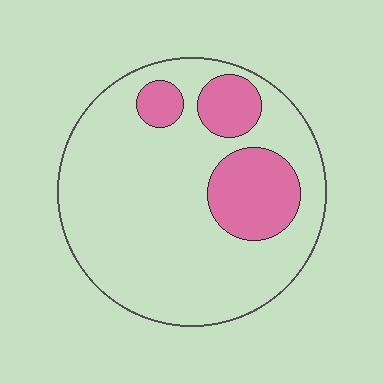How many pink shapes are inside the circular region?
3.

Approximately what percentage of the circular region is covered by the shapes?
Approximately 20%.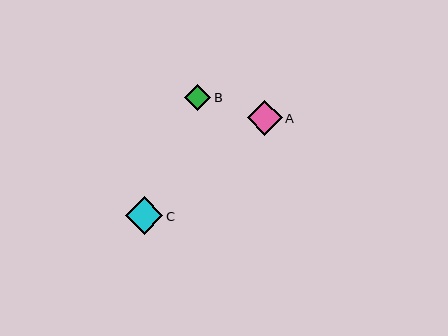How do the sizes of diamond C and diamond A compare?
Diamond C and diamond A are approximately the same size.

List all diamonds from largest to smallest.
From largest to smallest: C, A, B.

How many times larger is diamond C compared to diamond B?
Diamond C is approximately 1.5 times the size of diamond B.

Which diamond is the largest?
Diamond C is the largest with a size of approximately 38 pixels.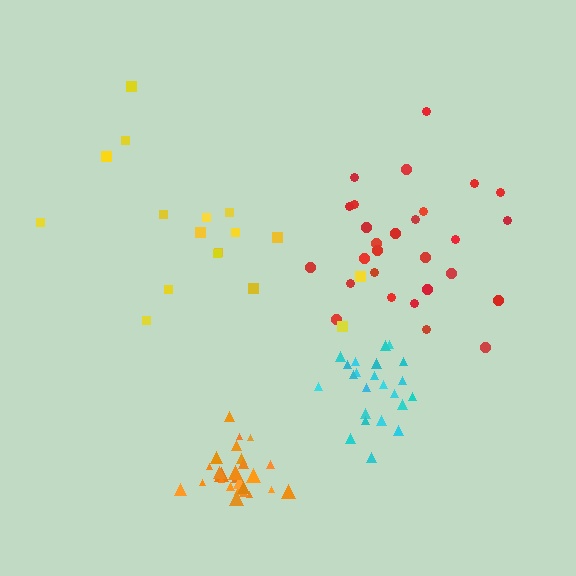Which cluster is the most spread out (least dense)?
Yellow.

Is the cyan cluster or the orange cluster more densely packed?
Orange.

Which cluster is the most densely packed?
Orange.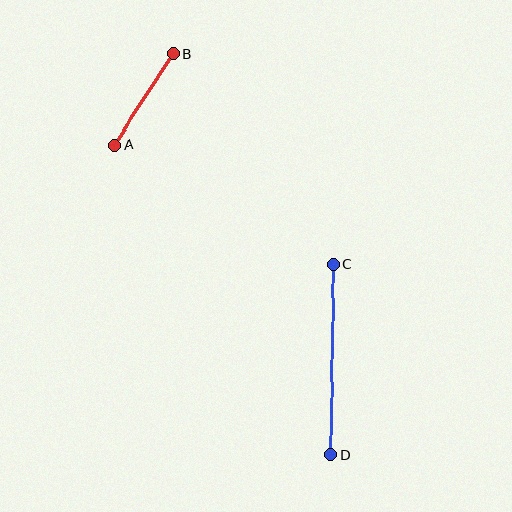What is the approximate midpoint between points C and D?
The midpoint is at approximately (332, 360) pixels.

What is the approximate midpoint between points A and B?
The midpoint is at approximately (144, 99) pixels.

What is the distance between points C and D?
The distance is approximately 191 pixels.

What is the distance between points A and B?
The distance is approximately 108 pixels.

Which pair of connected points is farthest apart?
Points C and D are farthest apart.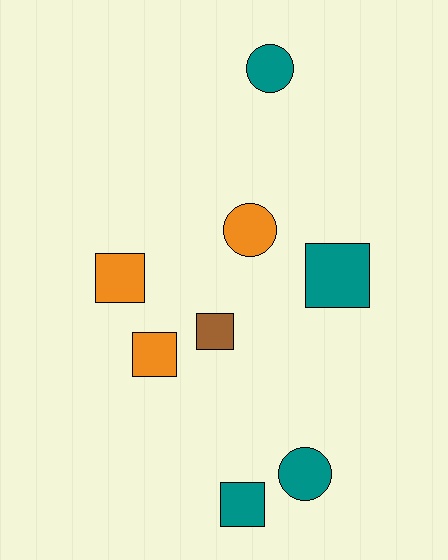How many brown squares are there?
There is 1 brown square.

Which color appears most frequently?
Teal, with 4 objects.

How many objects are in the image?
There are 8 objects.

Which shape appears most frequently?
Square, with 5 objects.